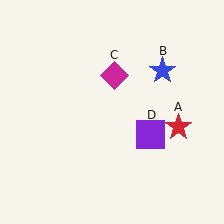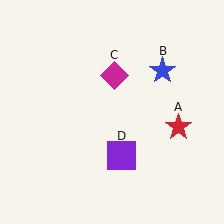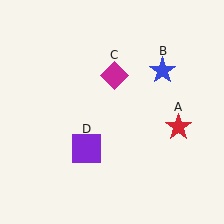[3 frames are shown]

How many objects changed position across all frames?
1 object changed position: purple square (object D).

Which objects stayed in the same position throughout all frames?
Red star (object A) and blue star (object B) and magenta diamond (object C) remained stationary.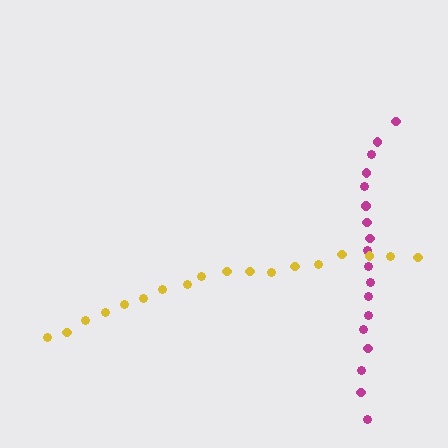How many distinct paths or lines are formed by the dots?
There are 2 distinct paths.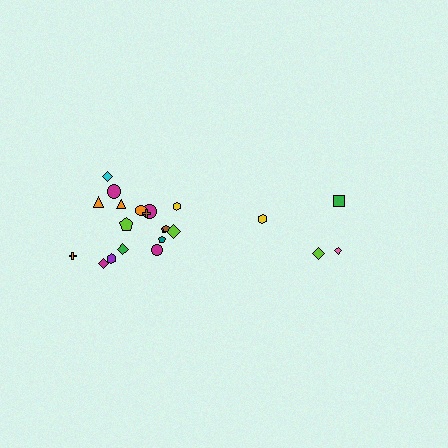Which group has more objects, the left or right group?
The left group.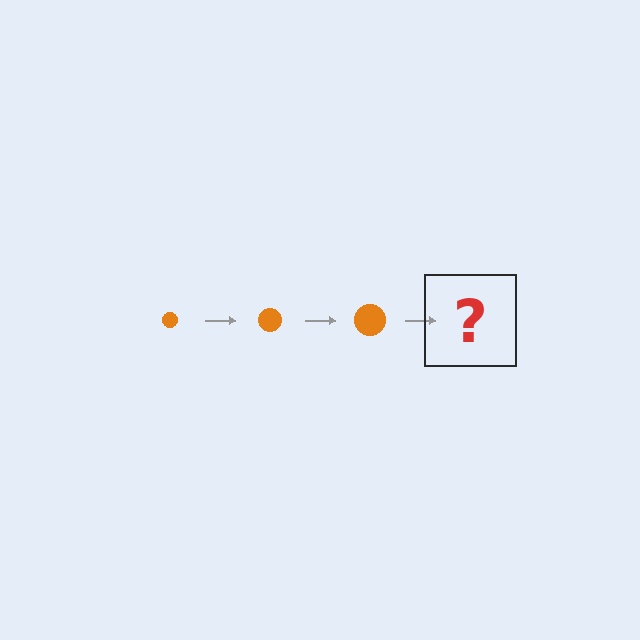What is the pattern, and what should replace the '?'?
The pattern is that the circle gets progressively larger each step. The '?' should be an orange circle, larger than the previous one.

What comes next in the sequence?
The next element should be an orange circle, larger than the previous one.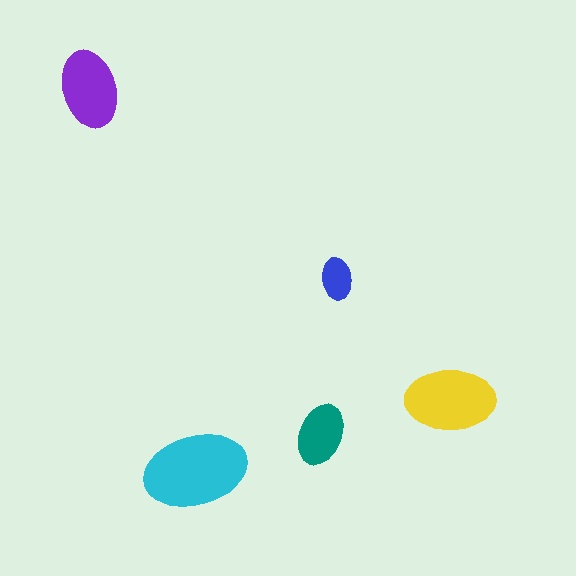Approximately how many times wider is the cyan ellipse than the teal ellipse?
About 1.5 times wider.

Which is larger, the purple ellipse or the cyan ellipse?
The cyan one.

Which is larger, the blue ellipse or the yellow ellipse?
The yellow one.